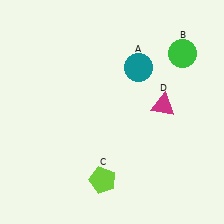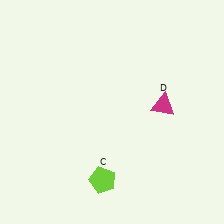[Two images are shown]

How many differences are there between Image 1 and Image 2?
There are 2 differences between the two images.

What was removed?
The green circle (B), the teal circle (A) were removed in Image 2.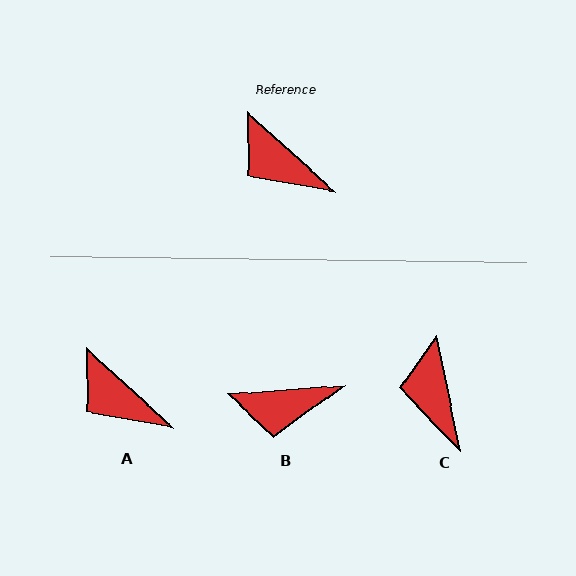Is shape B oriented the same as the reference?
No, it is off by about 47 degrees.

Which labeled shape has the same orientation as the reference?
A.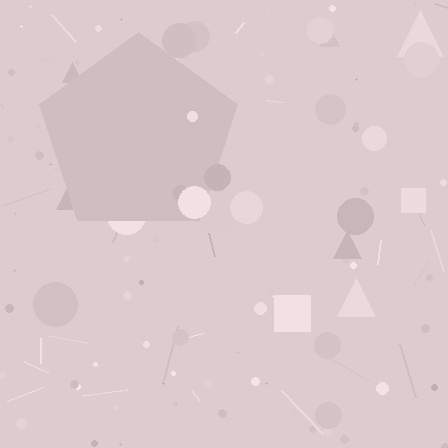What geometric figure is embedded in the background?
A pentagon is embedded in the background.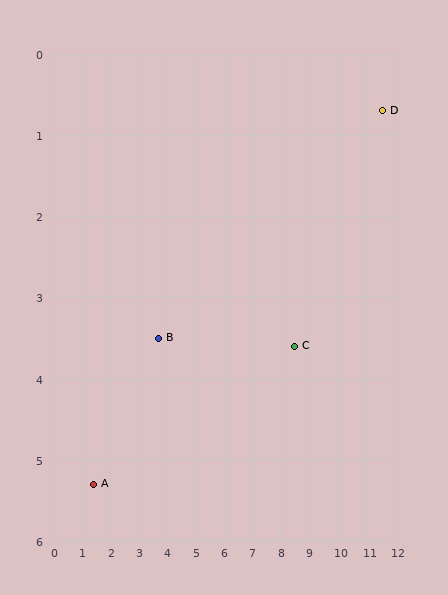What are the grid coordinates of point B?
Point B is at approximately (3.7, 3.5).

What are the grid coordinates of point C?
Point C is at approximately (8.5, 3.6).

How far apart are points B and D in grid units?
Points B and D are about 8.4 grid units apart.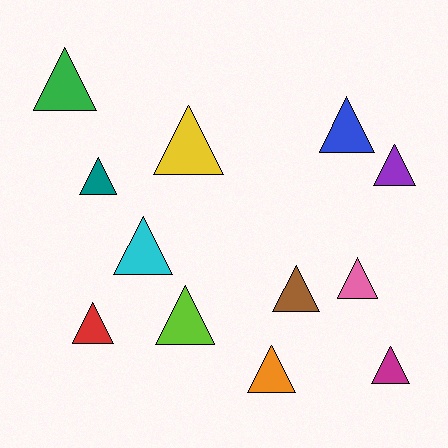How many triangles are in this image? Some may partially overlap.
There are 12 triangles.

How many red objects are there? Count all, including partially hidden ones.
There is 1 red object.